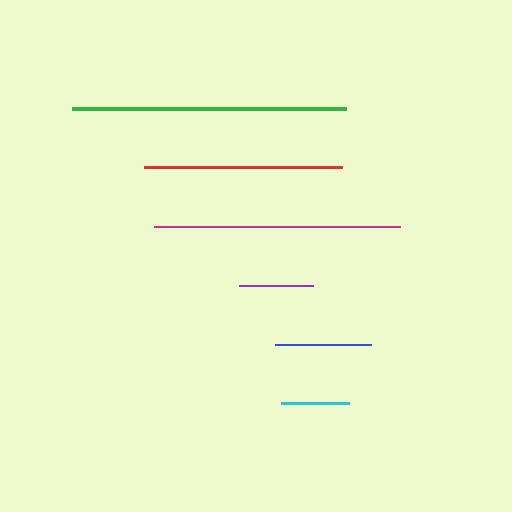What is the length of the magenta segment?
The magenta segment is approximately 246 pixels long.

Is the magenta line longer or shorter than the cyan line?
The magenta line is longer than the cyan line.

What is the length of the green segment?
The green segment is approximately 274 pixels long.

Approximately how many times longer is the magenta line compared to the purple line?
The magenta line is approximately 3.3 times the length of the purple line.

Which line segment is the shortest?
The cyan line is the shortest at approximately 67 pixels.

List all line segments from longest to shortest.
From longest to shortest: green, magenta, red, blue, purple, cyan.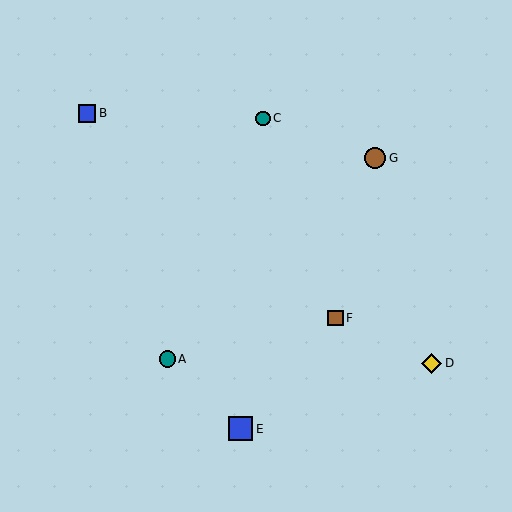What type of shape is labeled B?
Shape B is a blue square.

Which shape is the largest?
The blue square (labeled E) is the largest.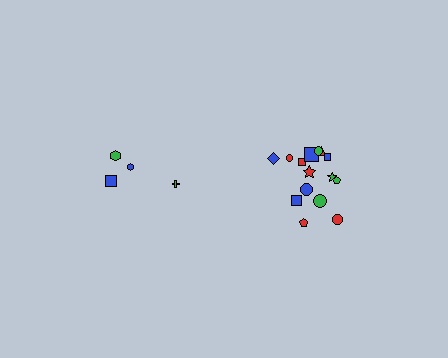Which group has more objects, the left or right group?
The right group.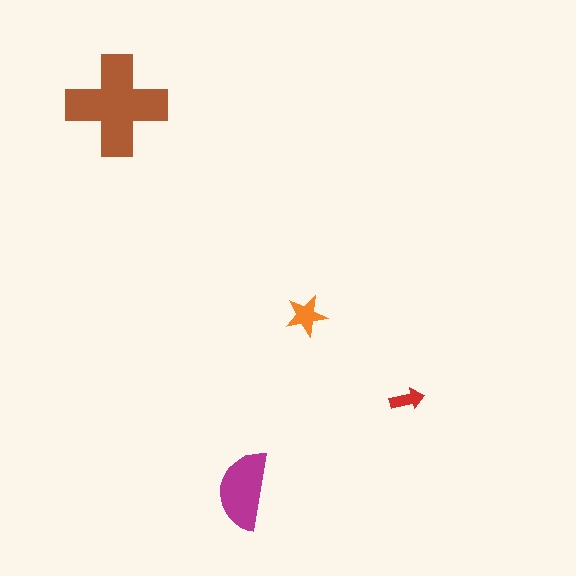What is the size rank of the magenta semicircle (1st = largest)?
2nd.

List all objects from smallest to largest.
The red arrow, the orange star, the magenta semicircle, the brown cross.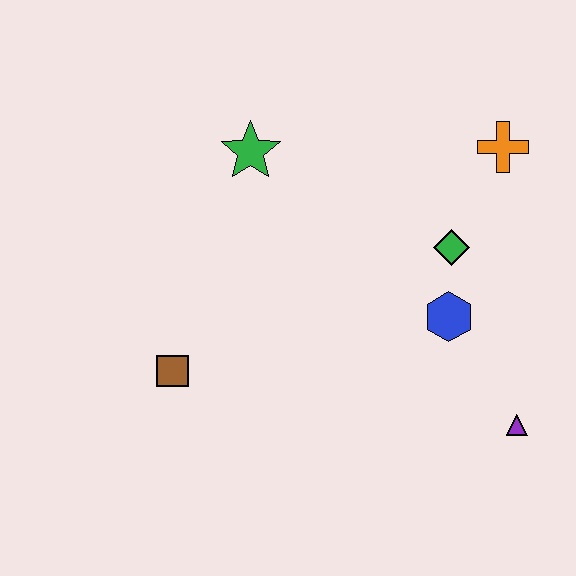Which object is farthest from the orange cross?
The brown square is farthest from the orange cross.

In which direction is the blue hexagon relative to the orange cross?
The blue hexagon is below the orange cross.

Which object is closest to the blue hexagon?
The green diamond is closest to the blue hexagon.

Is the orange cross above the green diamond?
Yes